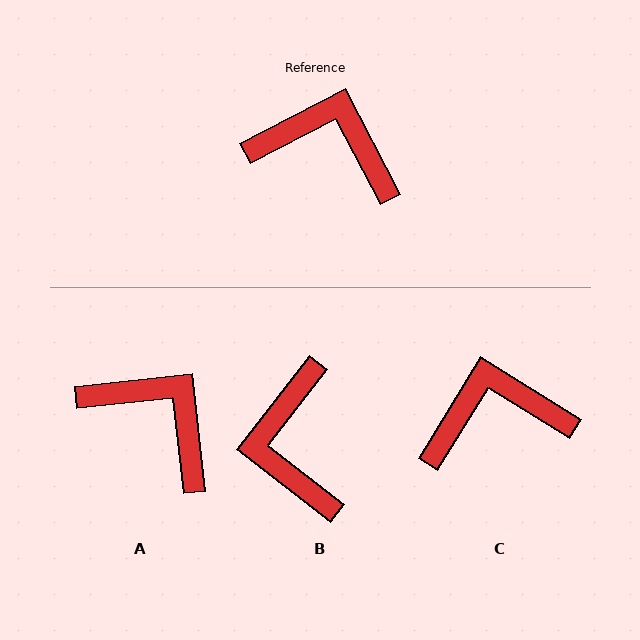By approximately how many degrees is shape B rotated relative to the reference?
Approximately 115 degrees counter-clockwise.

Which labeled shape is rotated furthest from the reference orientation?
B, about 115 degrees away.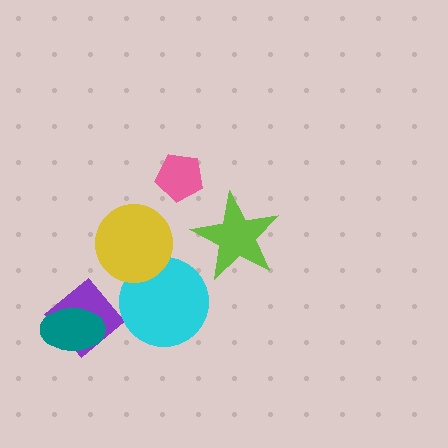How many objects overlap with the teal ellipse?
1 object overlaps with the teal ellipse.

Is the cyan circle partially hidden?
Yes, it is partially covered by another shape.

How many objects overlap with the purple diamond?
1 object overlaps with the purple diamond.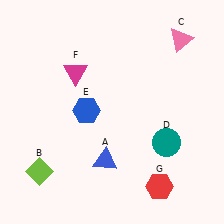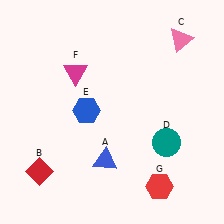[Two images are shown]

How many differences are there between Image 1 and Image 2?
There is 1 difference between the two images.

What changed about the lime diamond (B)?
In Image 1, B is lime. In Image 2, it changed to red.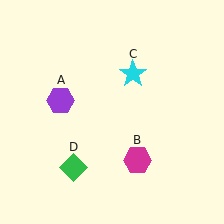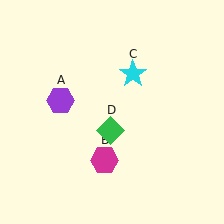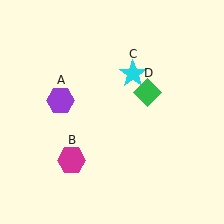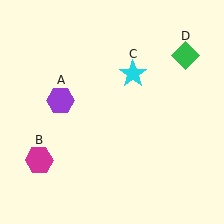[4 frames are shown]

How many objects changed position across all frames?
2 objects changed position: magenta hexagon (object B), green diamond (object D).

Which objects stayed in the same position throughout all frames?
Purple hexagon (object A) and cyan star (object C) remained stationary.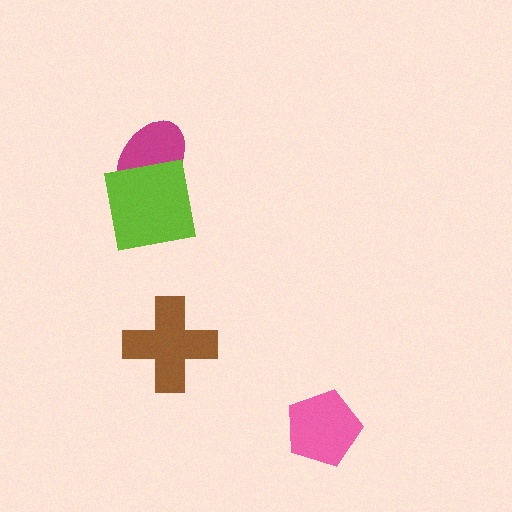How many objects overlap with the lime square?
1 object overlaps with the lime square.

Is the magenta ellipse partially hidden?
Yes, it is partially covered by another shape.